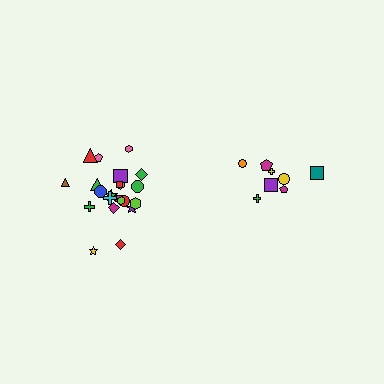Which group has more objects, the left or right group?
The left group.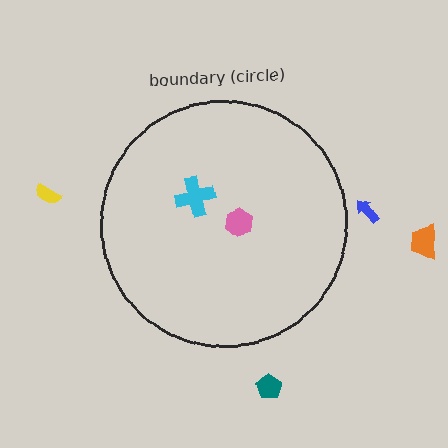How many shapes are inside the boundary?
2 inside, 4 outside.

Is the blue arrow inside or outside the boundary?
Outside.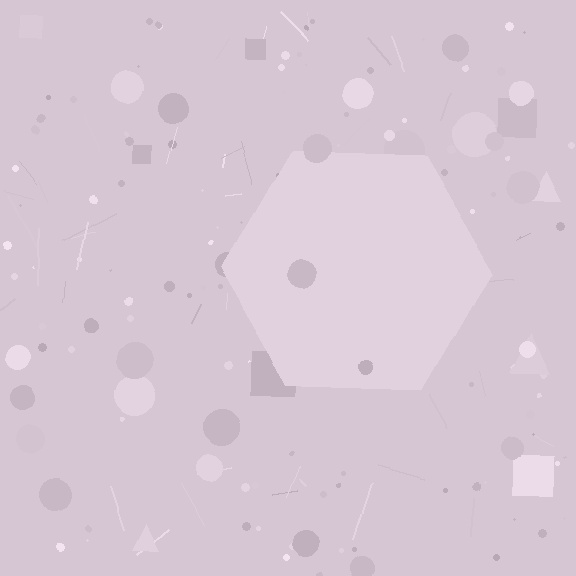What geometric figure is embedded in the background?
A hexagon is embedded in the background.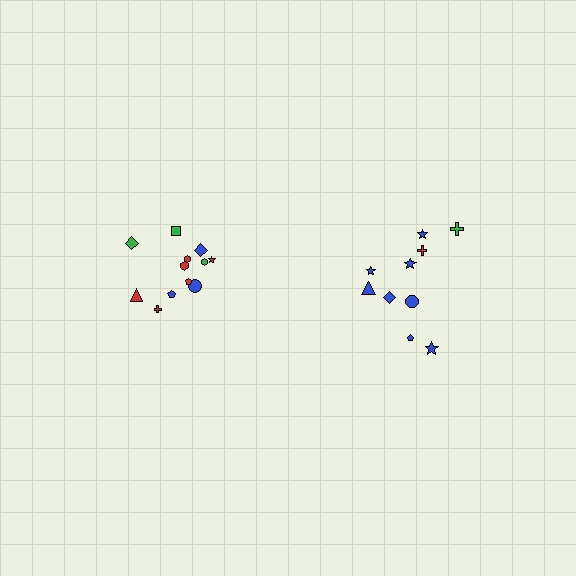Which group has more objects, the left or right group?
The left group.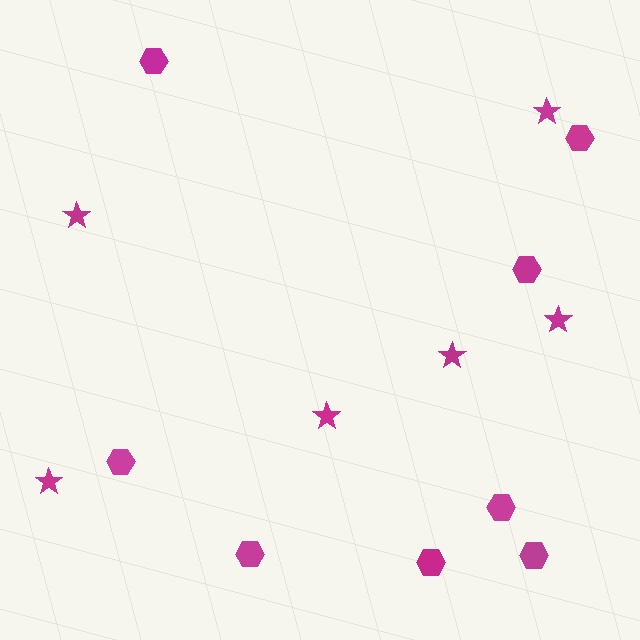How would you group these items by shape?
There are 2 groups: one group of hexagons (8) and one group of stars (6).